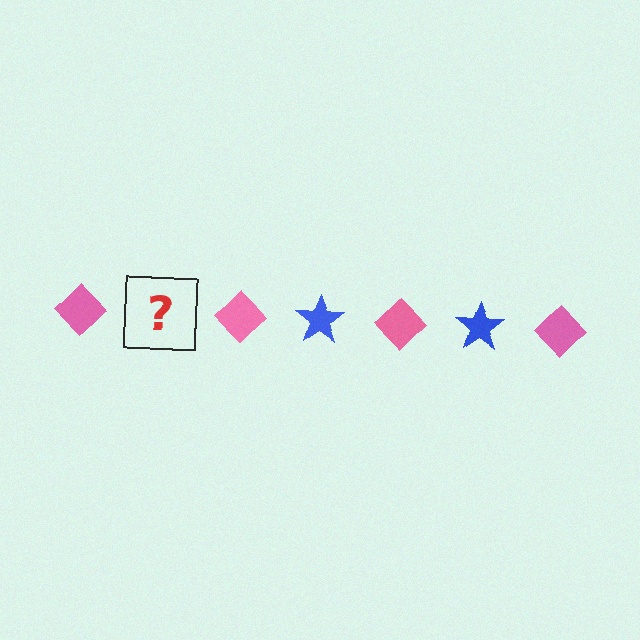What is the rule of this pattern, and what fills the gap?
The rule is that the pattern alternates between pink diamond and blue star. The gap should be filled with a blue star.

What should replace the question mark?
The question mark should be replaced with a blue star.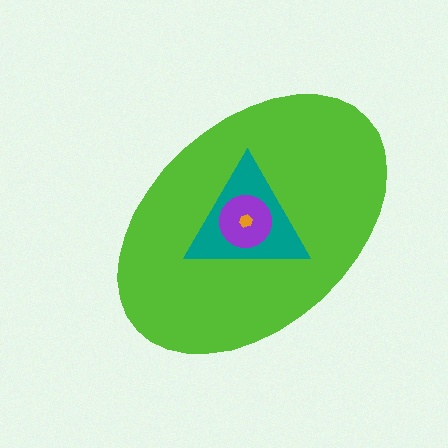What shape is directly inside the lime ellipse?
The teal triangle.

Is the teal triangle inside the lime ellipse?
Yes.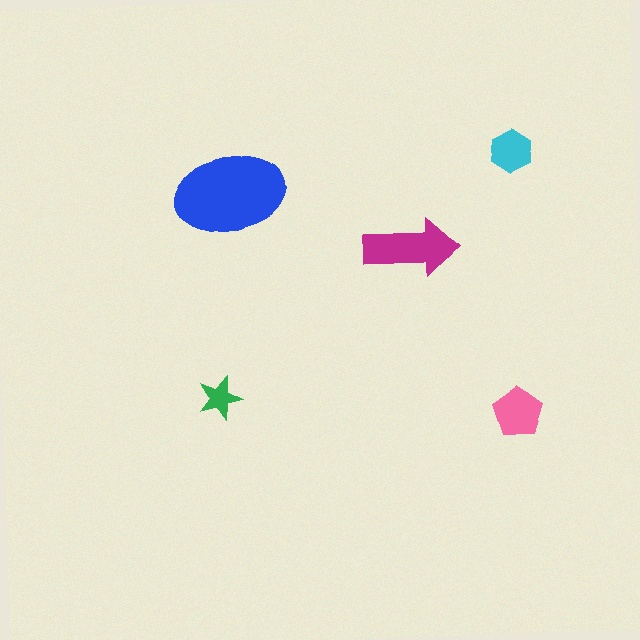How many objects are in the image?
There are 5 objects in the image.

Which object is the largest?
The blue ellipse.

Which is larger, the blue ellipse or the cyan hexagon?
The blue ellipse.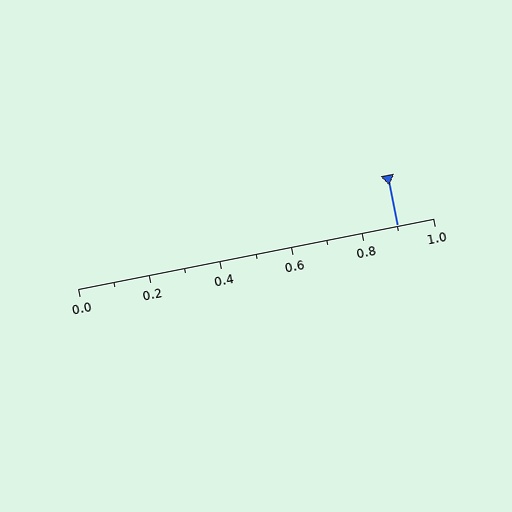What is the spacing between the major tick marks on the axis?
The major ticks are spaced 0.2 apart.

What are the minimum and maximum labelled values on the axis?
The axis runs from 0.0 to 1.0.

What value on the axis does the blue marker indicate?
The marker indicates approximately 0.9.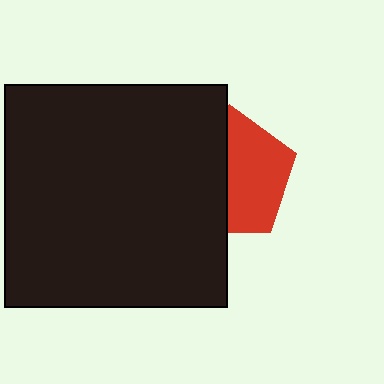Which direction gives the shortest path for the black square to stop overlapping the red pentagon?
Moving left gives the shortest separation.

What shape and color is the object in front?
The object in front is a black square.